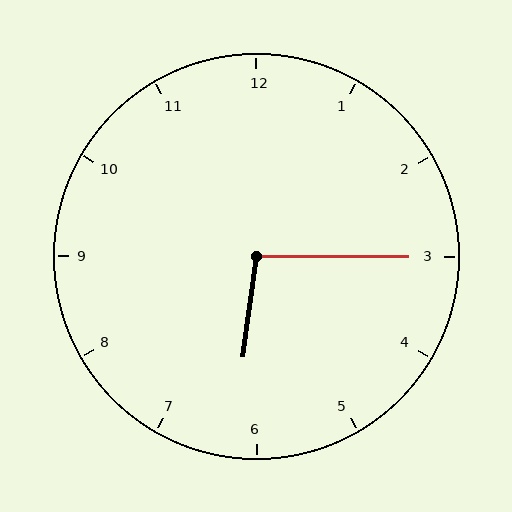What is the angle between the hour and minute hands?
Approximately 98 degrees.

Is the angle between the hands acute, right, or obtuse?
It is obtuse.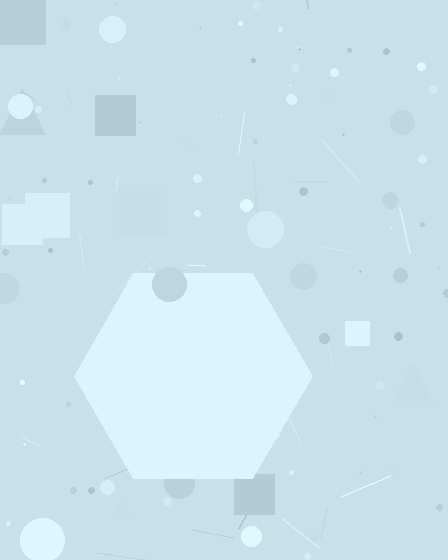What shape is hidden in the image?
A hexagon is hidden in the image.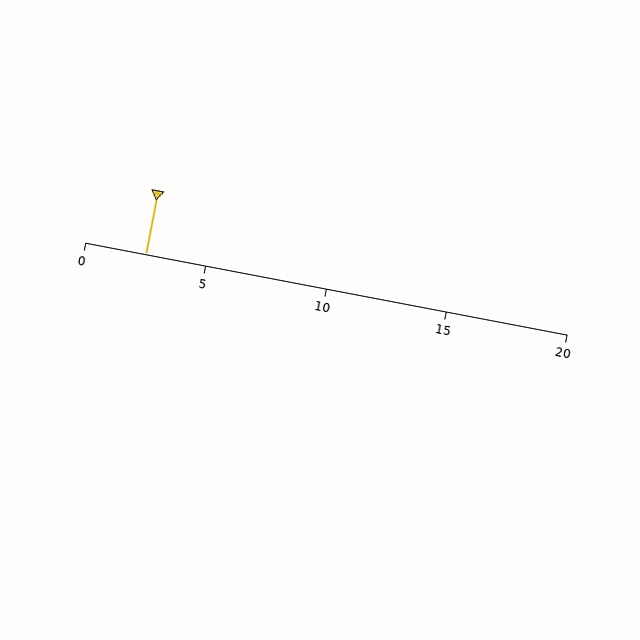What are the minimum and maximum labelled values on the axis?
The axis runs from 0 to 20.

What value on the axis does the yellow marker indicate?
The marker indicates approximately 2.5.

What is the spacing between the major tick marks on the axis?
The major ticks are spaced 5 apart.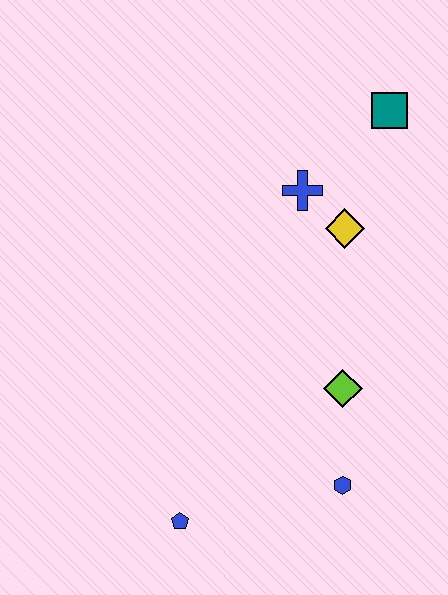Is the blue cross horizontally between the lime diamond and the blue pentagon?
Yes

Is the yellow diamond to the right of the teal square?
No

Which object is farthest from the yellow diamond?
The blue pentagon is farthest from the yellow diamond.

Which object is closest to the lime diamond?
The blue hexagon is closest to the lime diamond.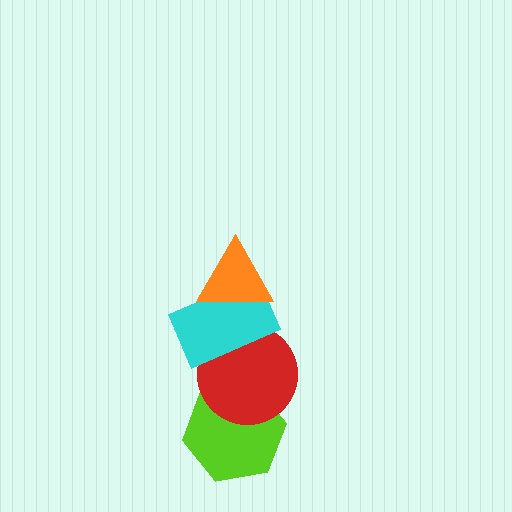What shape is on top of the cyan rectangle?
The orange triangle is on top of the cyan rectangle.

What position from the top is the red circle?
The red circle is 3rd from the top.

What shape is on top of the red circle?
The cyan rectangle is on top of the red circle.